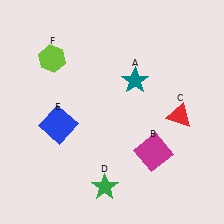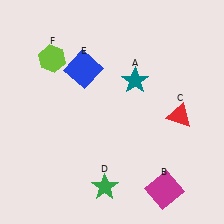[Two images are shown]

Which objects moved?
The objects that moved are: the magenta square (B), the blue square (E).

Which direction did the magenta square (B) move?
The magenta square (B) moved down.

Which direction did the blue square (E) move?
The blue square (E) moved up.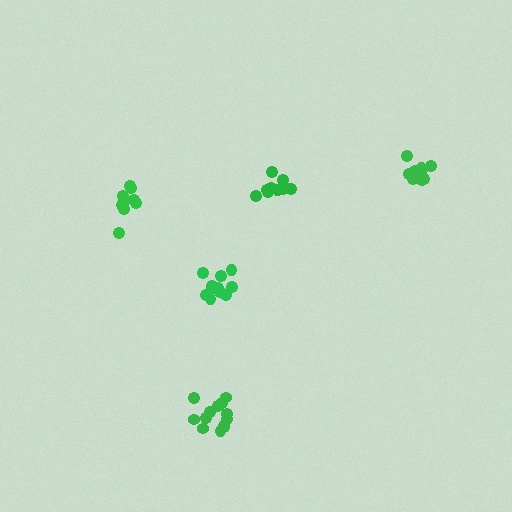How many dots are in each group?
Group 1: 13 dots, Group 2: 9 dots, Group 3: 11 dots, Group 4: 10 dots, Group 5: 12 dots (55 total).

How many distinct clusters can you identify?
There are 5 distinct clusters.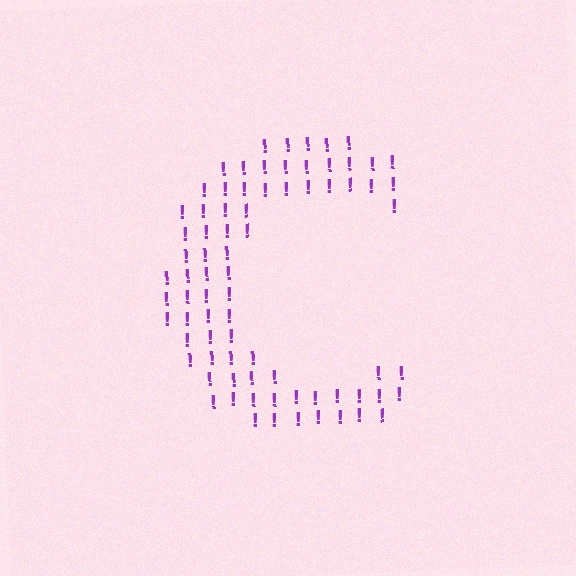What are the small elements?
The small elements are exclamation marks.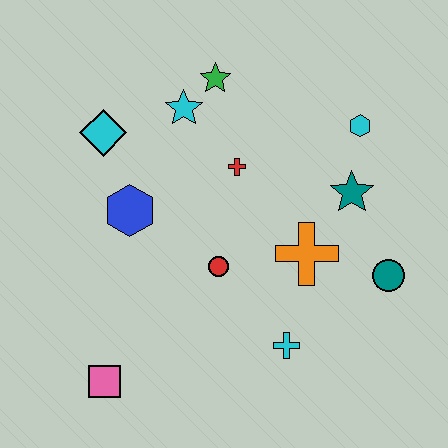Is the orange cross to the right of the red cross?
Yes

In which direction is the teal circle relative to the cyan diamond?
The teal circle is to the right of the cyan diamond.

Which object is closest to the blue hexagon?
The cyan diamond is closest to the blue hexagon.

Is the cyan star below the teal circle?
No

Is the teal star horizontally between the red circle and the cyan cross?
No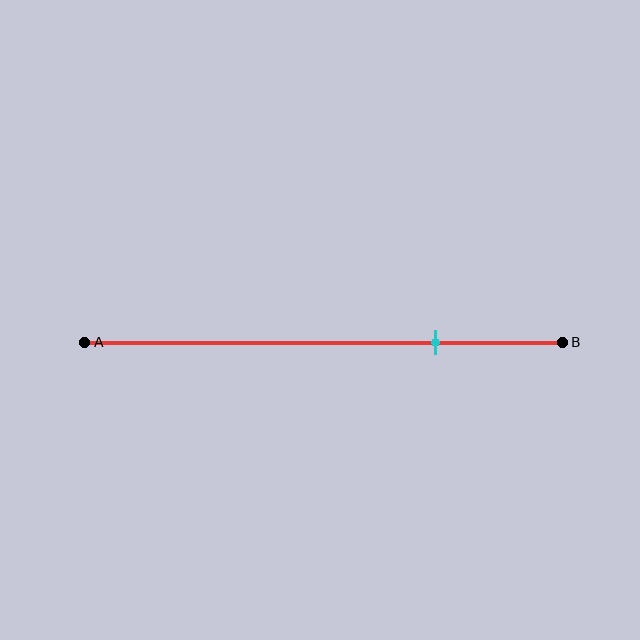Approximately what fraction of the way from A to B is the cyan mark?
The cyan mark is approximately 75% of the way from A to B.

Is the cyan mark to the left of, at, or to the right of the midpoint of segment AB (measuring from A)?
The cyan mark is to the right of the midpoint of segment AB.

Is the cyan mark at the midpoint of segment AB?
No, the mark is at about 75% from A, not at the 50% midpoint.